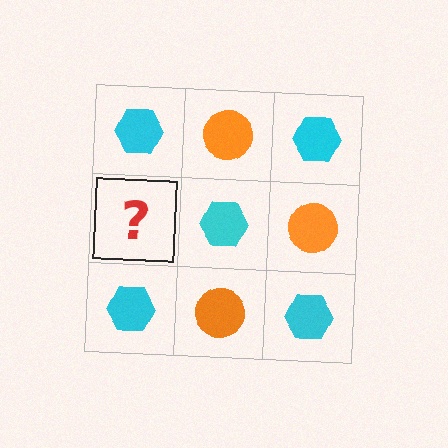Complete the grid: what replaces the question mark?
The question mark should be replaced with an orange circle.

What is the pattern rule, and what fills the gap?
The rule is that it alternates cyan hexagon and orange circle in a checkerboard pattern. The gap should be filled with an orange circle.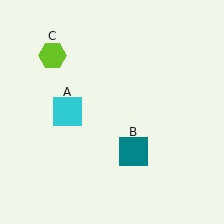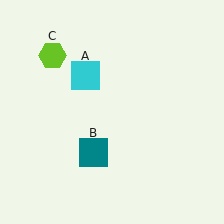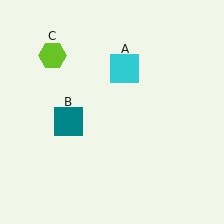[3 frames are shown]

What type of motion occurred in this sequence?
The cyan square (object A), teal square (object B) rotated clockwise around the center of the scene.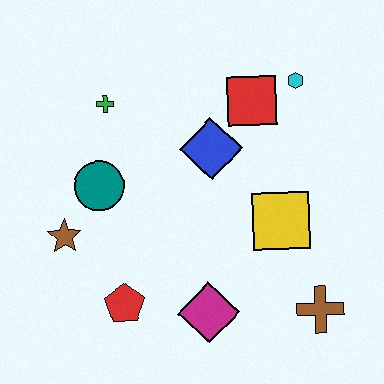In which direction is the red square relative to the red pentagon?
The red square is above the red pentagon.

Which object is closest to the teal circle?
The brown star is closest to the teal circle.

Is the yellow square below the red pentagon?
No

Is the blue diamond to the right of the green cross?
Yes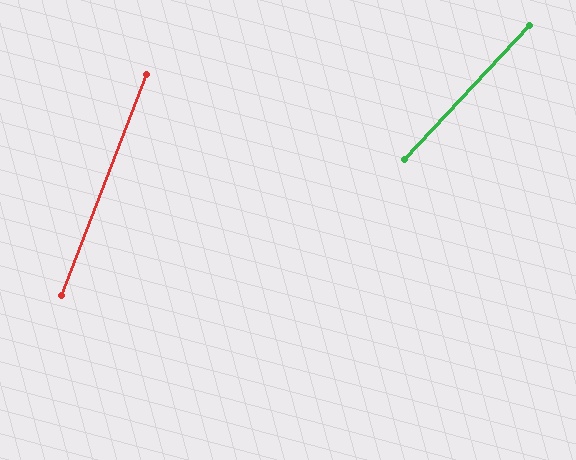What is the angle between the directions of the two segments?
Approximately 22 degrees.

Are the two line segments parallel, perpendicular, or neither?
Neither parallel nor perpendicular — they differ by about 22°.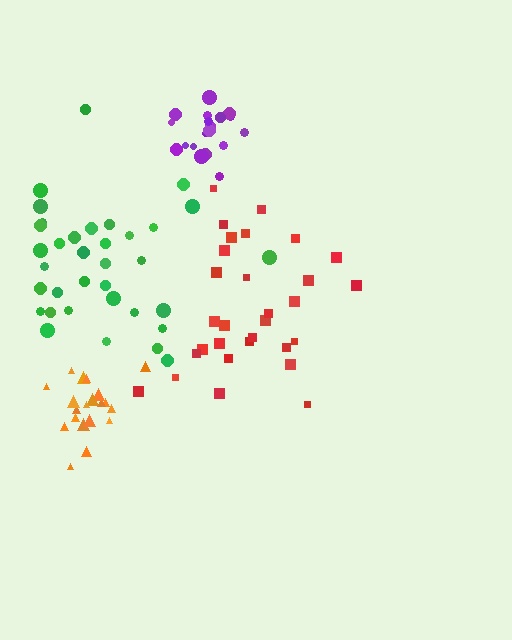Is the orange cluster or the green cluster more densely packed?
Orange.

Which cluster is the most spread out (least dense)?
Red.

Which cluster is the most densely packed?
Purple.